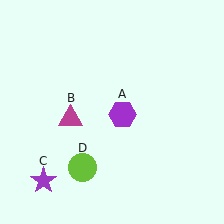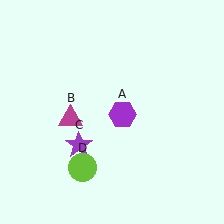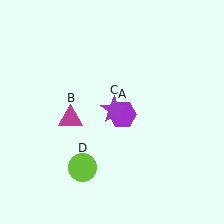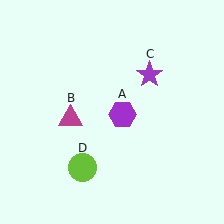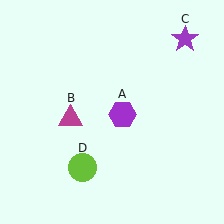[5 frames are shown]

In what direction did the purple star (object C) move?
The purple star (object C) moved up and to the right.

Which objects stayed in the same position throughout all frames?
Purple hexagon (object A) and magenta triangle (object B) and lime circle (object D) remained stationary.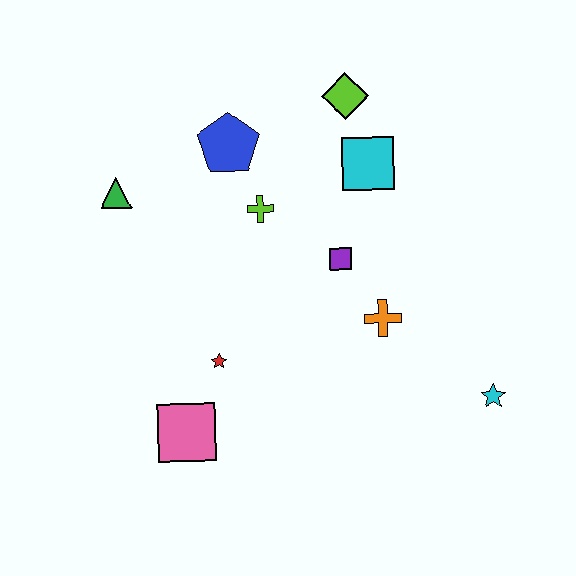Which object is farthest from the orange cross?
The green triangle is farthest from the orange cross.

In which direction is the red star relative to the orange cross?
The red star is to the left of the orange cross.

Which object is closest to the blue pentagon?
The lime cross is closest to the blue pentagon.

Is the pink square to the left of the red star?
Yes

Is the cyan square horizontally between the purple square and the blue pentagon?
No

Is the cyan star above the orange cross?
No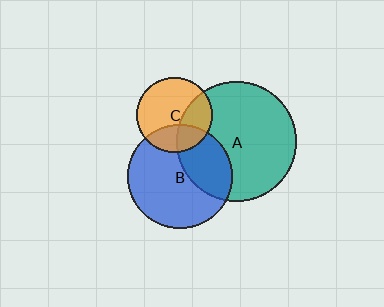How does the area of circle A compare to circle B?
Approximately 1.3 times.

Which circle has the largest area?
Circle A (teal).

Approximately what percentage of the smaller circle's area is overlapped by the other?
Approximately 30%.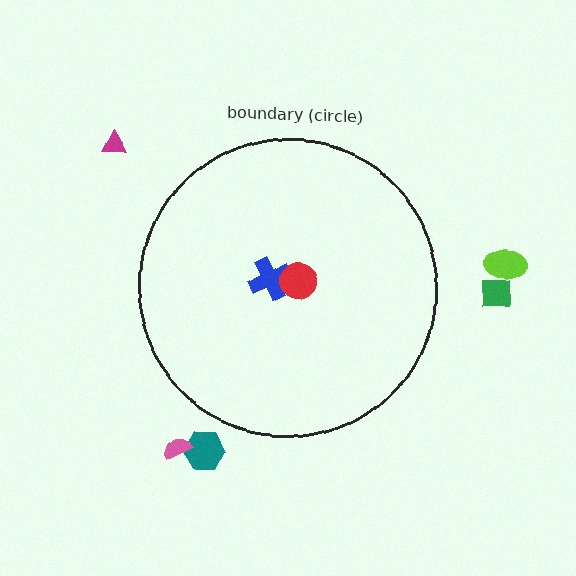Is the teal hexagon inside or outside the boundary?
Outside.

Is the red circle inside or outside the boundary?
Inside.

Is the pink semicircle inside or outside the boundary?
Outside.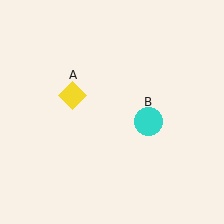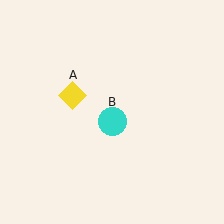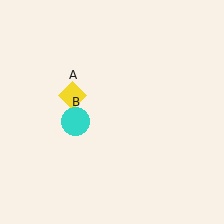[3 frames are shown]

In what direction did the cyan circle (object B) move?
The cyan circle (object B) moved left.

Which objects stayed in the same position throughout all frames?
Yellow diamond (object A) remained stationary.